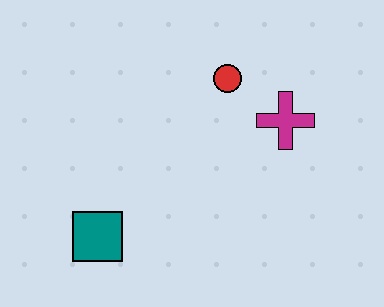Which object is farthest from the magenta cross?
The teal square is farthest from the magenta cross.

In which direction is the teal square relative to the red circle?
The teal square is below the red circle.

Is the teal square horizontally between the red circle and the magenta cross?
No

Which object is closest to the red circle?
The magenta cross is closest to the red circle.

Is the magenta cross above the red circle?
No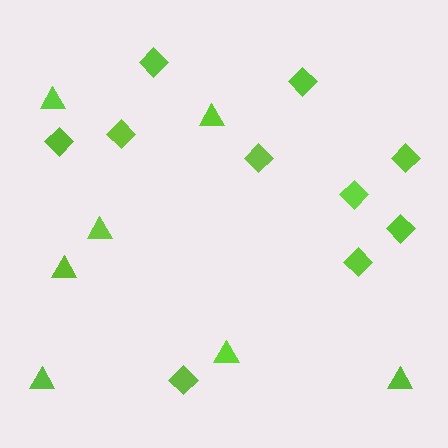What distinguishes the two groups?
There are 2 groups: one group of diamonds (10) and one group of triangles (7).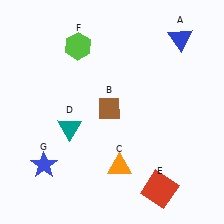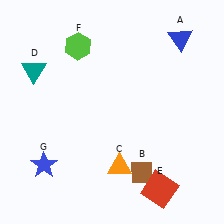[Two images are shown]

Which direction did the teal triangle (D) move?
The teal triangle (D) moved up.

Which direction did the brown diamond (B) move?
The brown diamond (B) moved down.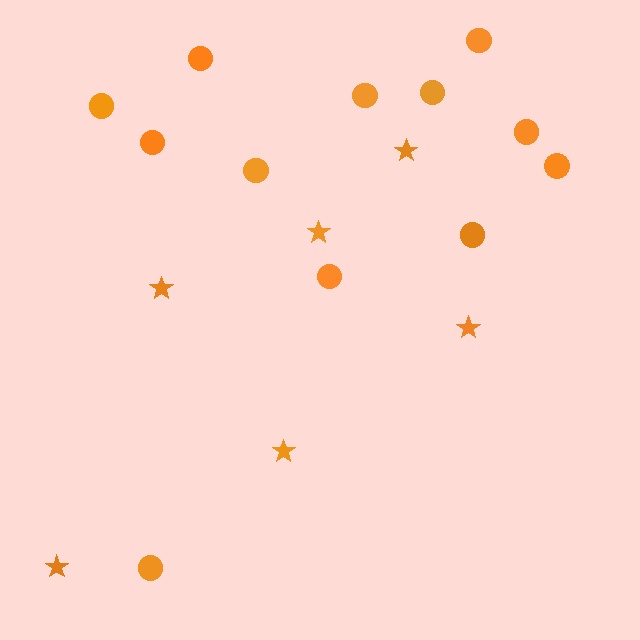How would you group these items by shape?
There are 2 groups: one group of stars (6) and one group of circles (12).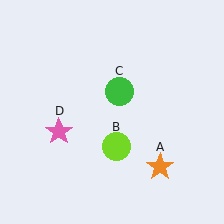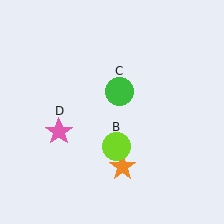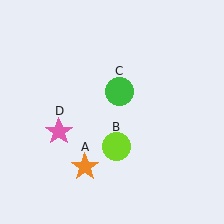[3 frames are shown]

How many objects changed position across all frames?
1 object changed position: orange star (object A).